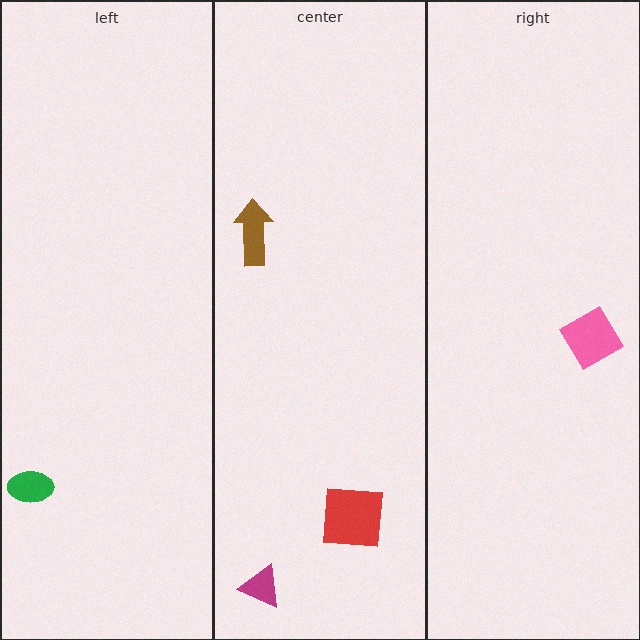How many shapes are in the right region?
1.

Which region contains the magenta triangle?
The center region.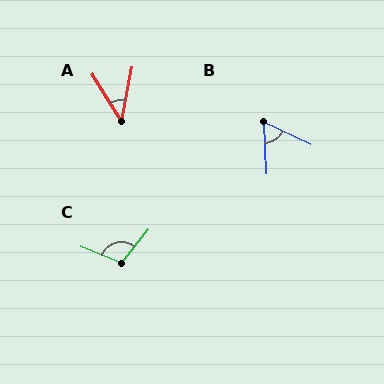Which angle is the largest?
C, at approximately 106 degrees.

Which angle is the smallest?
A, at approximately 43 degrees.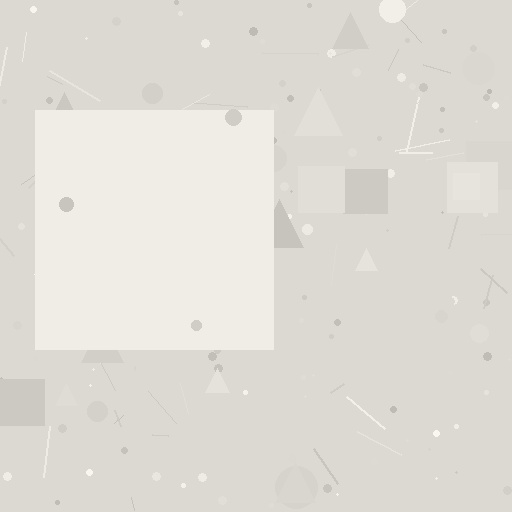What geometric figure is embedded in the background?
A square is embedded in the background.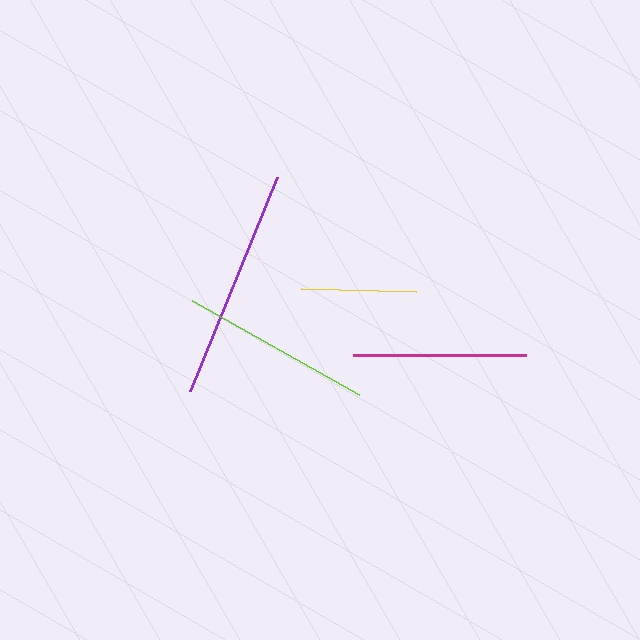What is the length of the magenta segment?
The magenta segment is approximately 173 pixels long.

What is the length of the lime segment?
The lime segment is approximately 192 pixels long.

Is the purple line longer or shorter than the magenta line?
The purple line is longer than the magenta line.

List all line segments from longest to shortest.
From longest to shortest: purple, lime, magenta, yellow.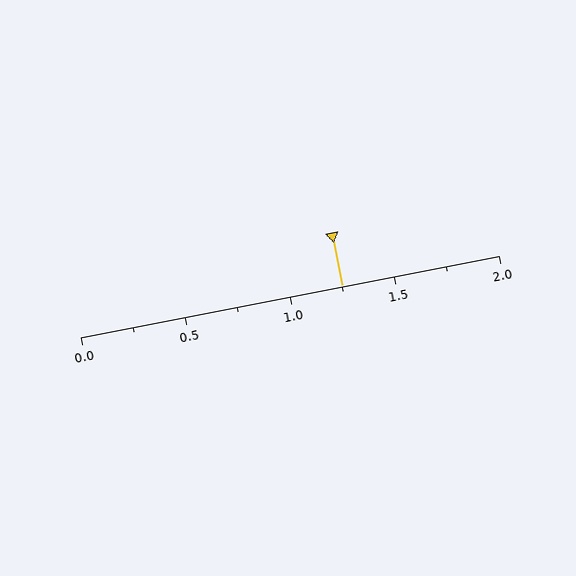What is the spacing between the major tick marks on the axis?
The major ticks are spaced 0.5 apart.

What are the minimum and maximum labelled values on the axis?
The axis runs from 0.0 to 2.0.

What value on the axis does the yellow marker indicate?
The marker indicates approximately 1.25.